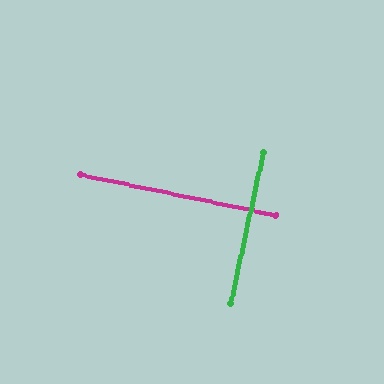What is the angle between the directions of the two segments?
Approximately 90 degrees.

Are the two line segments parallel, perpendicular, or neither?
Perpendicular — they meet at approximately 90°.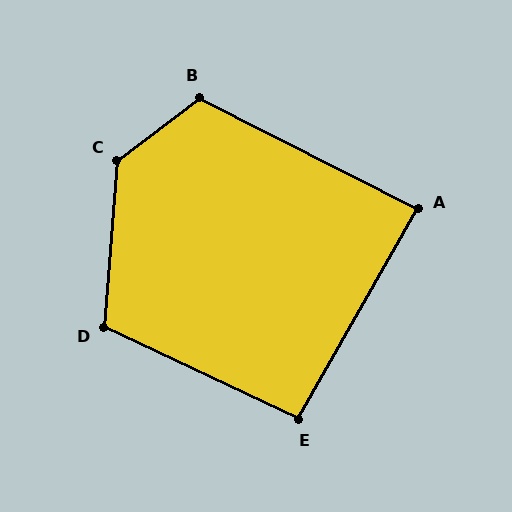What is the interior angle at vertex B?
Approximately 115 degrees (obtuse).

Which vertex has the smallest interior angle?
A, at approximately 88 degrees.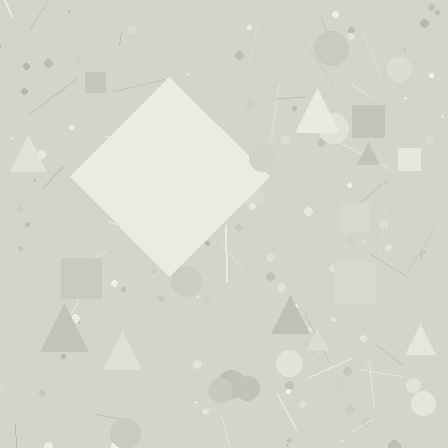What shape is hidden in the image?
A diamond is hidden in the image.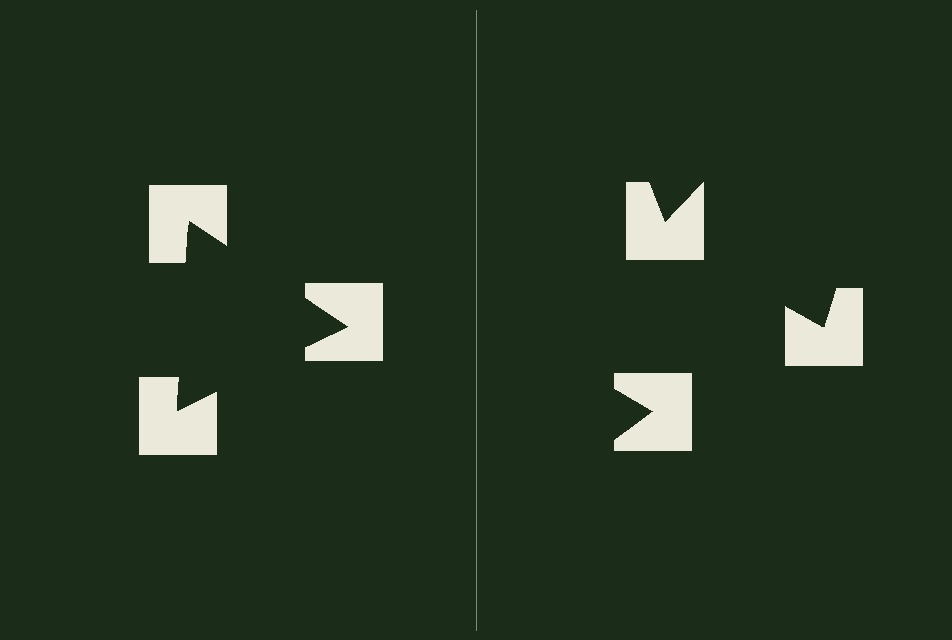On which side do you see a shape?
An illusory triangle appears on the left side. On the right side the wedge cuts are rotated, so no coherent shape forms.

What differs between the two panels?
The notched squares are positioned identically on both sides; only the wedge orientations differ. On the left they align to a triangle; on the right they are misaligned.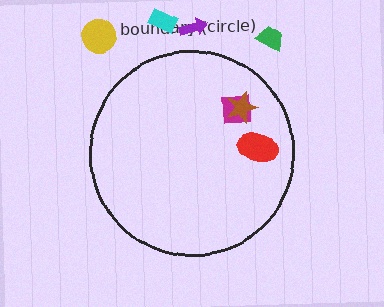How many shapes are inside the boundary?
3 inside, 4 outside.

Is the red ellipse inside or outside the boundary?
Inside.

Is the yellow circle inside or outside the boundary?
Outside.